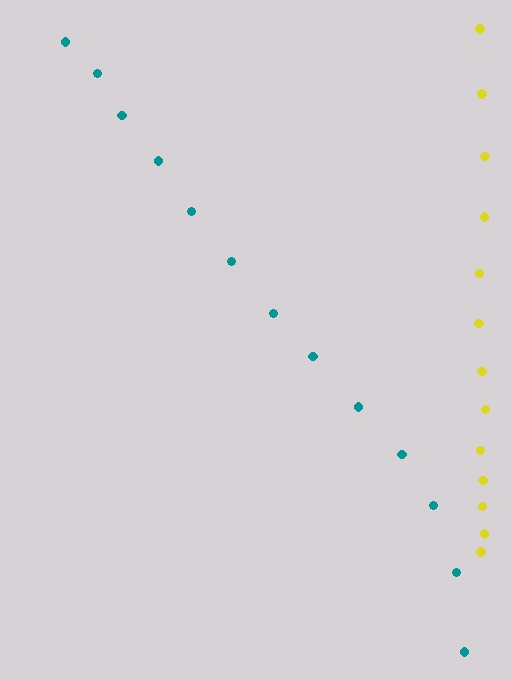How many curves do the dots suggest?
There are 2 distinct paths.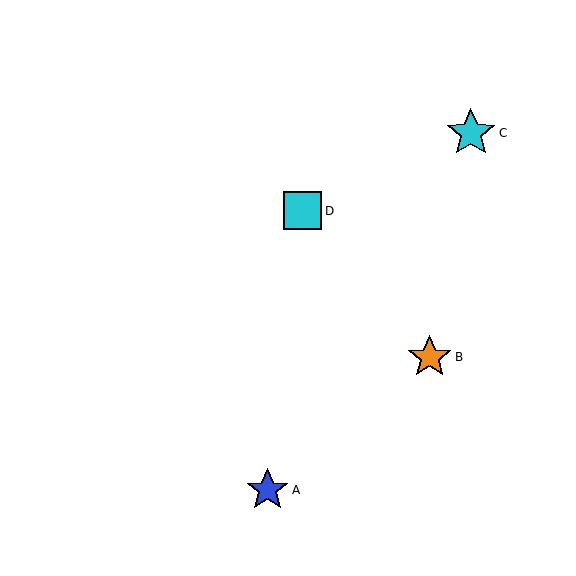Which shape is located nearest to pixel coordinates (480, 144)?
The cyan star (labeled C) at (471, 133) is nearest to that location.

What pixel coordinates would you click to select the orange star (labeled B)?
Click at (430, 357) to select the orange star B.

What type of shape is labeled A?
Shape A is a blue star.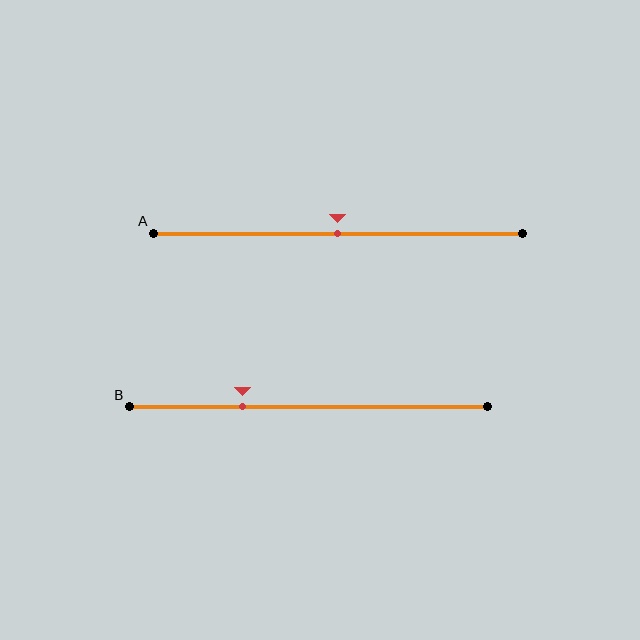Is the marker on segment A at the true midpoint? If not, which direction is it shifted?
Yes, the marker on segment A is at the true midpoint.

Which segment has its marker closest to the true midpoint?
Segment A has its marker closest to the true midpoint.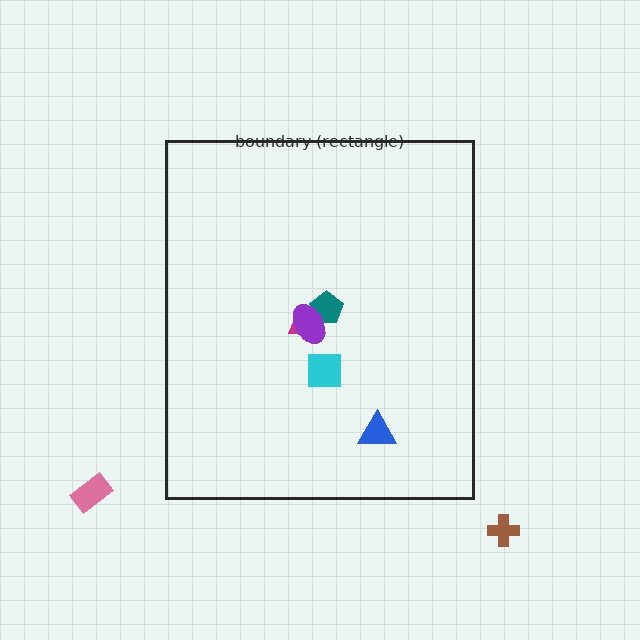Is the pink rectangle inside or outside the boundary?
Outside.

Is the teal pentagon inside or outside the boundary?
Inside.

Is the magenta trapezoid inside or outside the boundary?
Inside.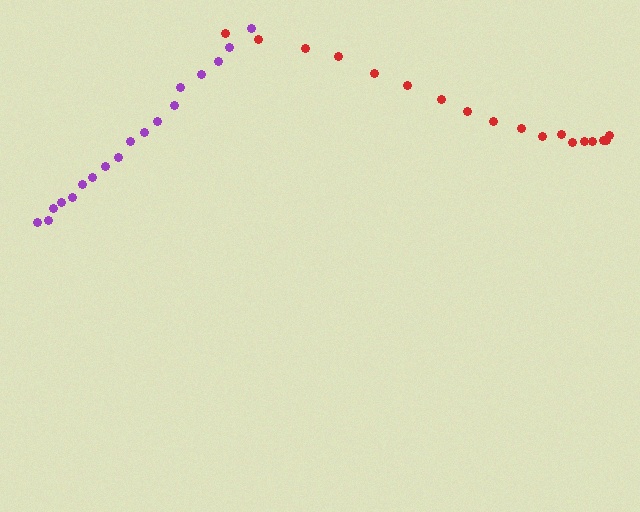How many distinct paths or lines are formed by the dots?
There are 2 distinct paths.